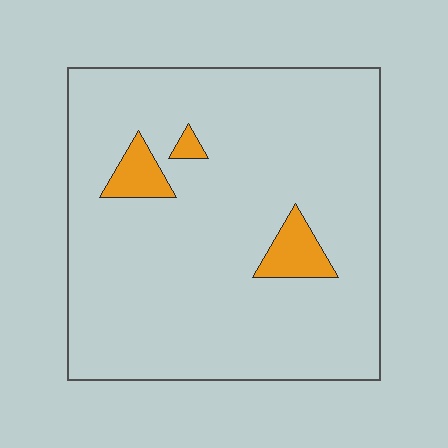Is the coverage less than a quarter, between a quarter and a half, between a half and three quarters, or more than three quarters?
Less than a quarter.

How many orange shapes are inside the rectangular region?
3.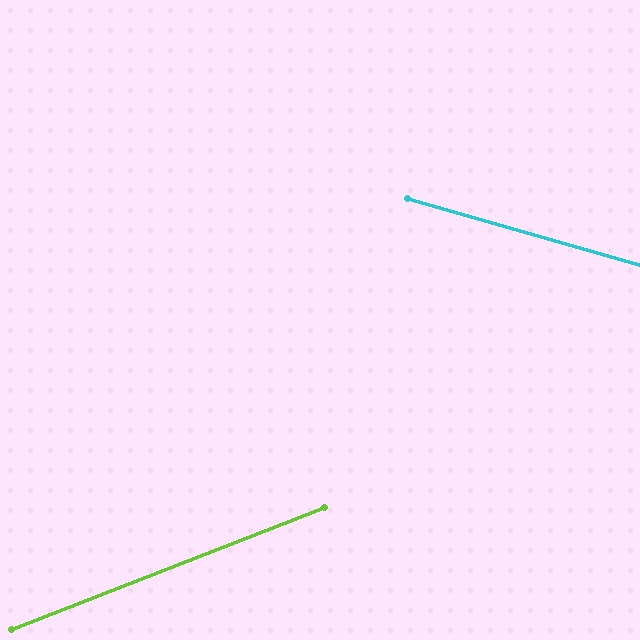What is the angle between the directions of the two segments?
Approximately 37 degrees.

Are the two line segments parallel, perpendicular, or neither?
Neither parallel nor perpendicular — they differ by about 37°.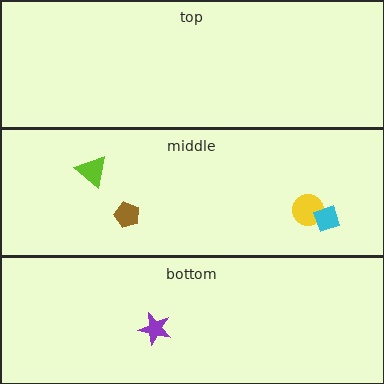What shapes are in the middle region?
The lime triangle, the yellow circle, the brown pentagon, the cyan diamond.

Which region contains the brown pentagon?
The middle region.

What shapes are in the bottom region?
The purple star.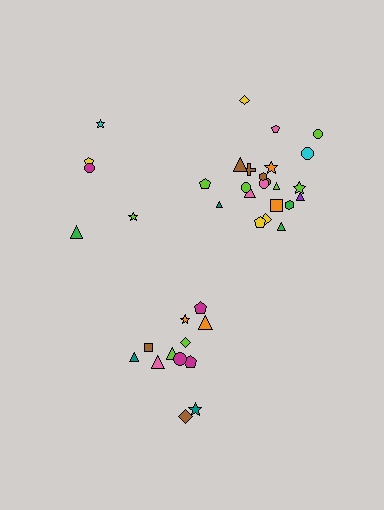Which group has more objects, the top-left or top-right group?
The top-right group.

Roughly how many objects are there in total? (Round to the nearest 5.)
Roughly 40 objects in total.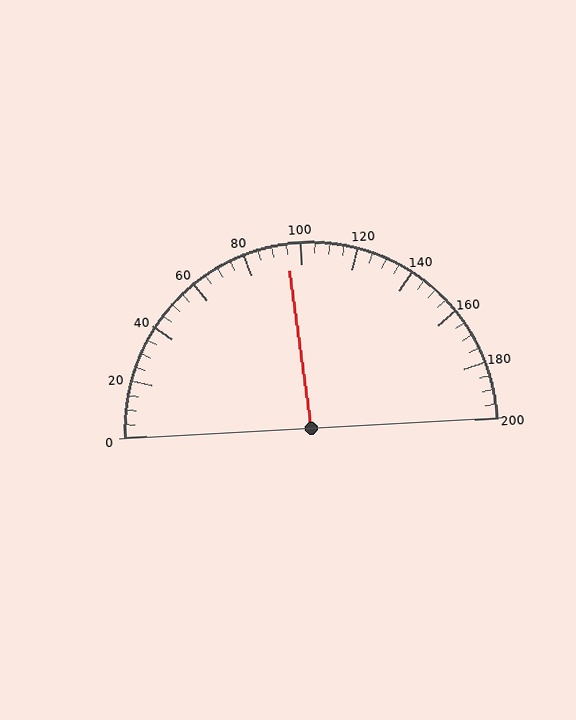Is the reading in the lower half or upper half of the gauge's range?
The reading is in the lower half of the range (0 to 200).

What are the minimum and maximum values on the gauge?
The gauge ranges from 0 to 200.